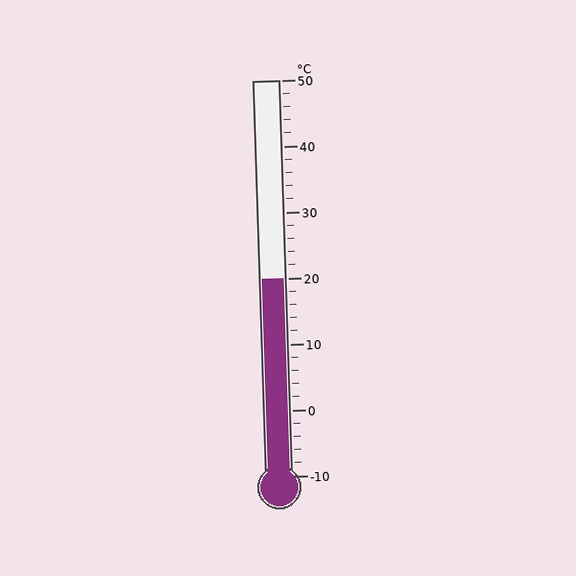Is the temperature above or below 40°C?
The temperature is below 40°C.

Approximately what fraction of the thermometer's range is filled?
The thermometer is filled to approximately 50% of its range.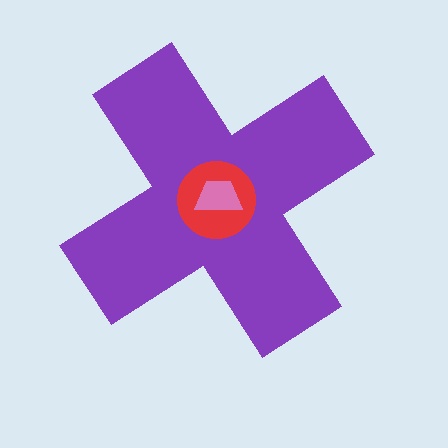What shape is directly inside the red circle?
The pink trapezoid.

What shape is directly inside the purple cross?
The red circle.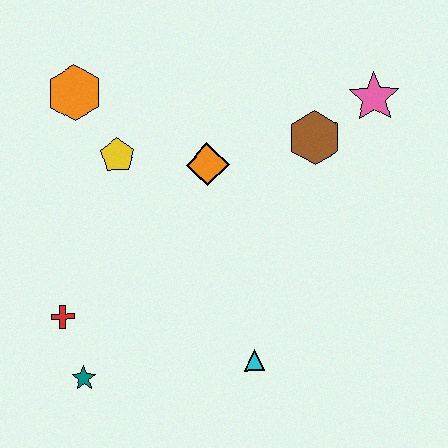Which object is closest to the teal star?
The red cross is closest to the teal star.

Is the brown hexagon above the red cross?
Yes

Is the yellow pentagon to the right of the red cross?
Yes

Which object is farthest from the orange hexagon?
The cyan triangle is farthest from the orange hexagon.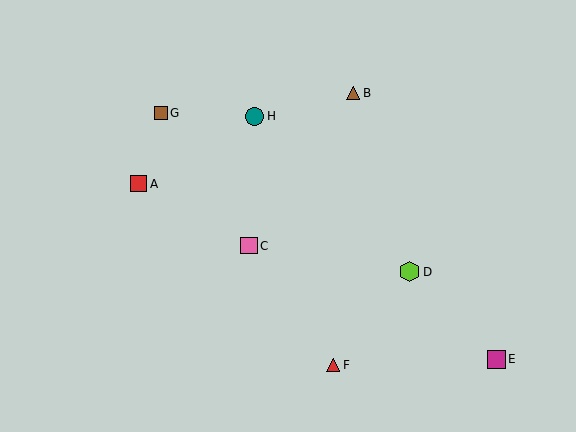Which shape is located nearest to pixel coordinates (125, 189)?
The red square (labeled A) at (138, 184) is nearest to that location.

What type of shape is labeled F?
Shape F is a red triangle.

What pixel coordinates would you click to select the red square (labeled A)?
Click at (138, 184) to select the red square A.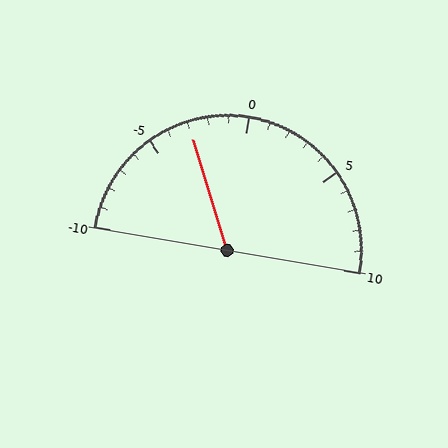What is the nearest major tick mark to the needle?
The nearest major tick mark is -5.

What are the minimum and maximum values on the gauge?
The gauge ranges from -10 to 10.